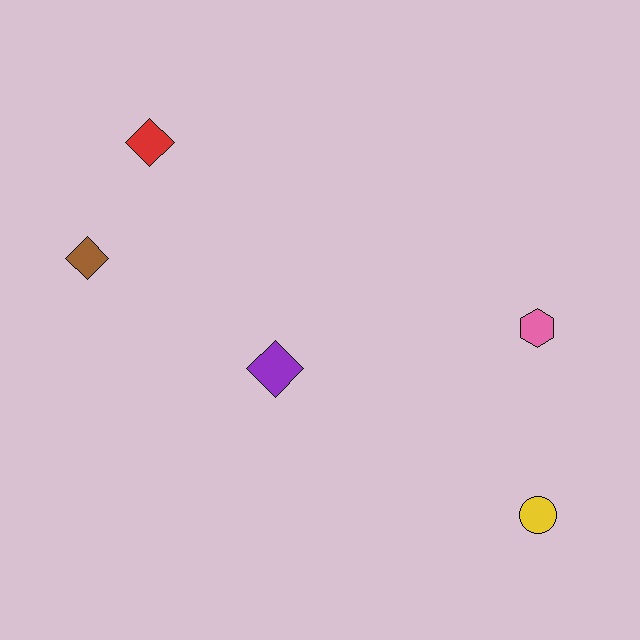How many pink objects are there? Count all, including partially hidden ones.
There is 1 pink object.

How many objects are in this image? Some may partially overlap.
There are 5 objects.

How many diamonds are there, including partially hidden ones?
There are 3 diamonds.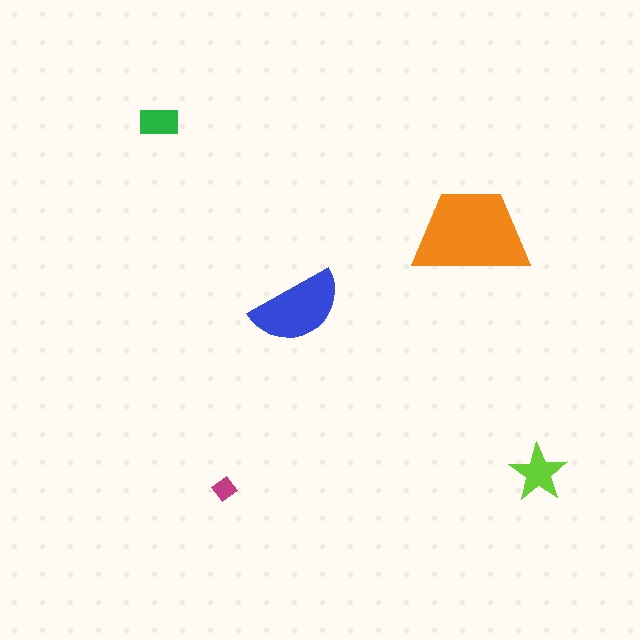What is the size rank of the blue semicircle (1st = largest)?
2nd.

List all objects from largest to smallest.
The orange trapezoid, the blue semicircle, the lime star, the green rectangle, the magenta diamond.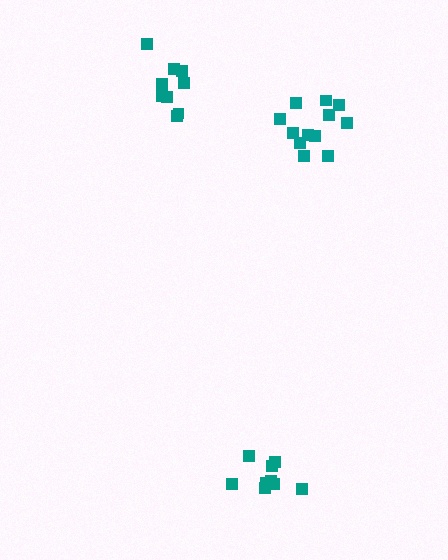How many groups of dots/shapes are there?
There are 3 groups.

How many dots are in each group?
Group 1: 9 dots, Group 2: 12 dots, Group 3: 9 dots (30 total).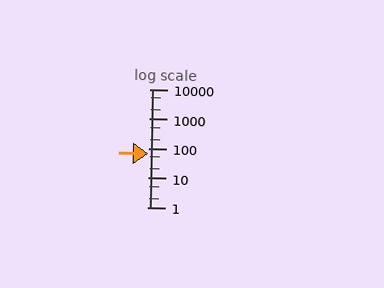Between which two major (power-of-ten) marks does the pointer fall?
The pointer is between 10 and 100.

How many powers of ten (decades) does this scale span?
The scale spans 4 decades, from 1 to 10000.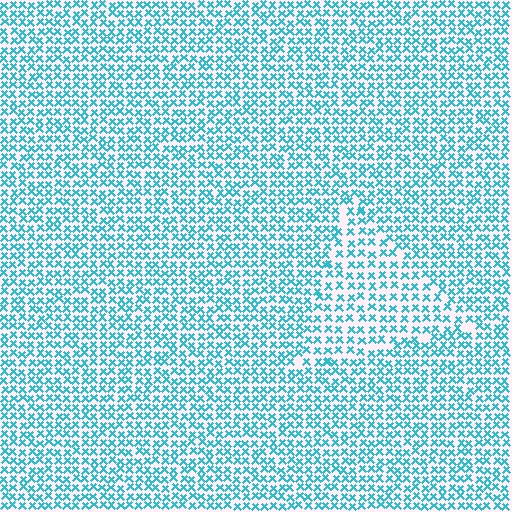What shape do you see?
I see a triangle.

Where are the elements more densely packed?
The elements are more densely packed outside the triangle boundary.